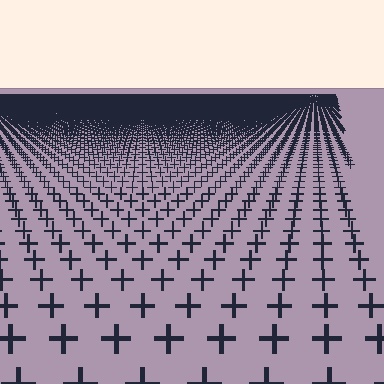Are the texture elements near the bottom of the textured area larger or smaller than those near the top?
Larger. Near the bottom, elements are closer to the viewer and appear at a bigger on-screen size.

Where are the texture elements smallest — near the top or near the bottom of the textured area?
Near the top.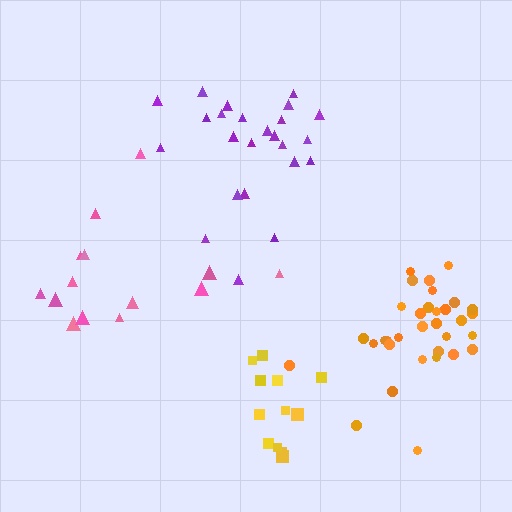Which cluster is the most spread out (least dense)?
Pink.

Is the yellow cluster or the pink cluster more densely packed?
Yellow.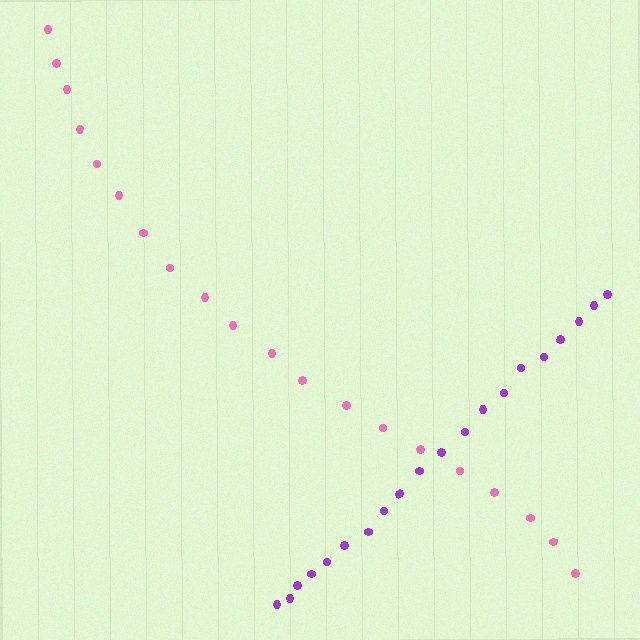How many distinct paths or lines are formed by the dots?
There are 2 distinct paths.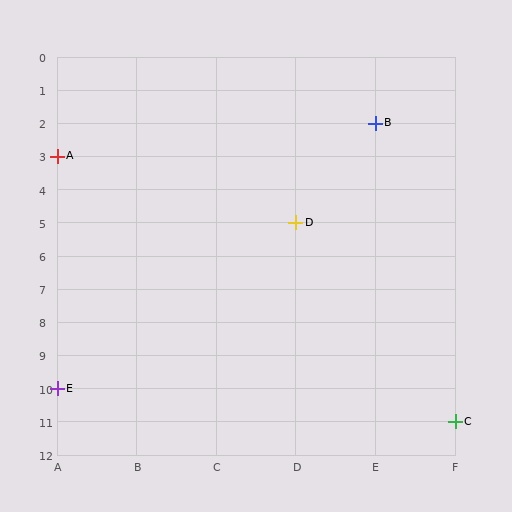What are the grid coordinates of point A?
Point A is at grid coordinates (A, 3).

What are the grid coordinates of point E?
Point E is at grid coordinates (A, 10).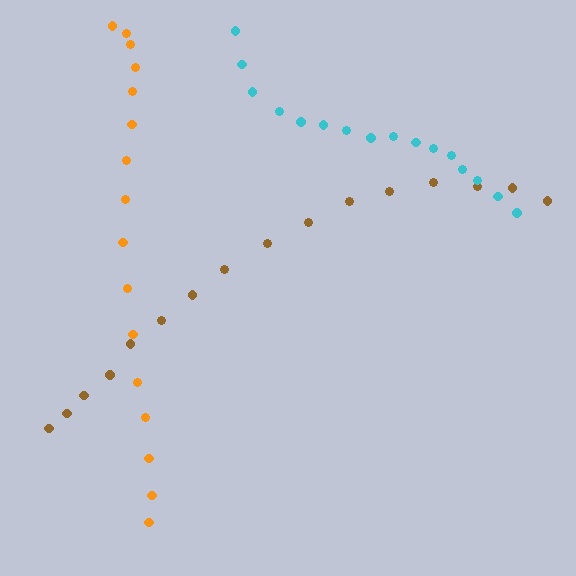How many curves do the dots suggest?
There are 3 distinct paths.